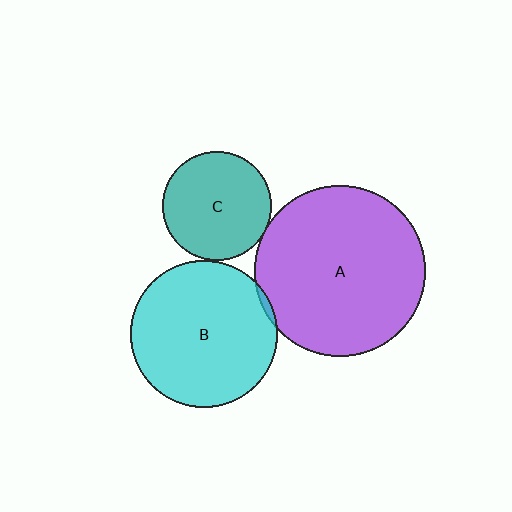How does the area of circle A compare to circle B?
Approximately 1.4 times.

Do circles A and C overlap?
Yes.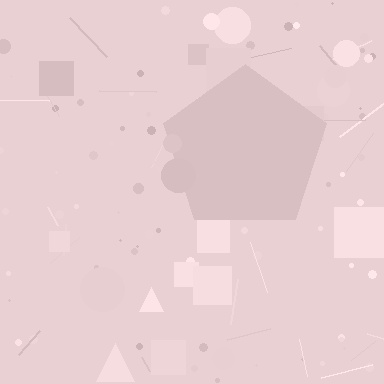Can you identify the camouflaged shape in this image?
The camouflaged shape is a pentagon.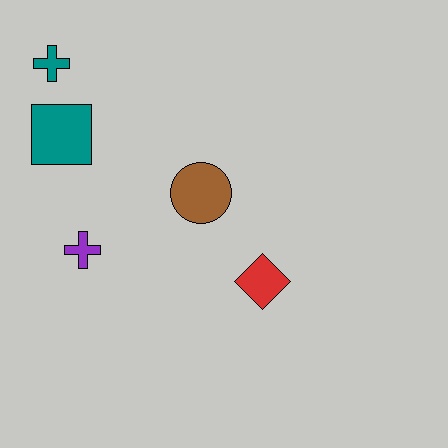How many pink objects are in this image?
There are no pink objects.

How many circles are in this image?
There is 1 circle.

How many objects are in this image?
There are 5 objects.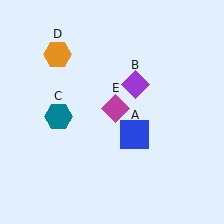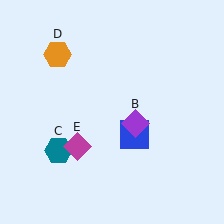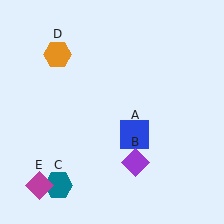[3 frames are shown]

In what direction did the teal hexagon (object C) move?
The teal hexagon (object C) moved down.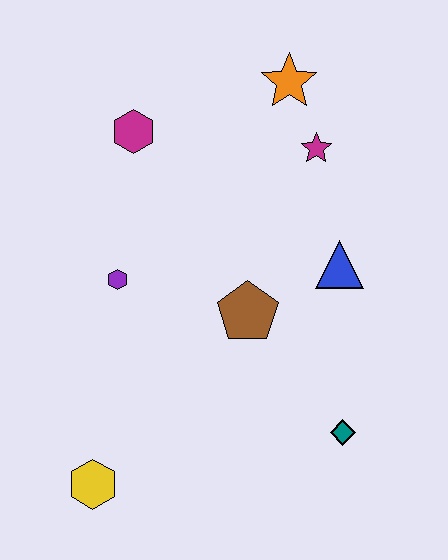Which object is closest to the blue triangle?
The brown pentagon is closest to the blue triangle.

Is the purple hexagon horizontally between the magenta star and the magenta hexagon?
No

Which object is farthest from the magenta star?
The yellow hexagon is farthest from the magenta star.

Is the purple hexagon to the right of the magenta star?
No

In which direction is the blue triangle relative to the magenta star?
The blue triangle is below the magenta star.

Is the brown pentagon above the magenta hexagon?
No